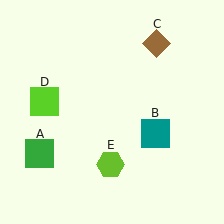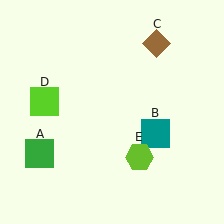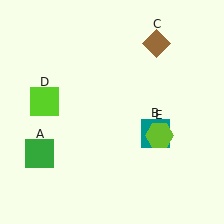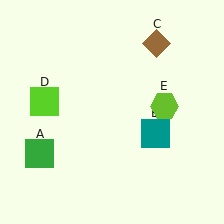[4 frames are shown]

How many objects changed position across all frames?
1 object changed position: lime hexagon (object E).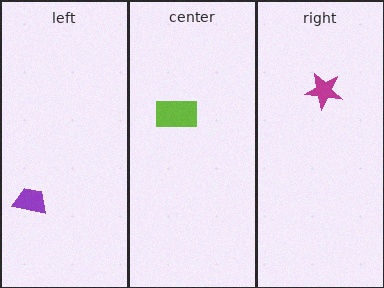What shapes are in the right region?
The magenta star.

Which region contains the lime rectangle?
The center region.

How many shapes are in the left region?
1.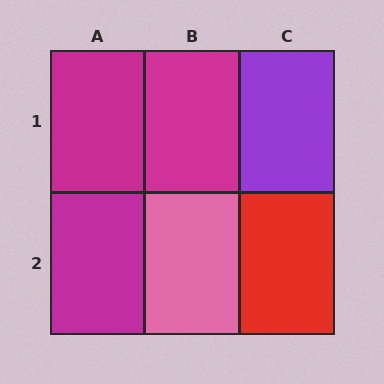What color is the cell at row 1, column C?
Purple.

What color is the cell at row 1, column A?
Magenta.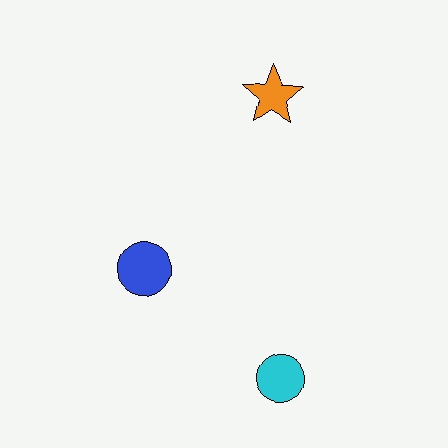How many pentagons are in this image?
There are no pentagons.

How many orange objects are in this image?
There is 1 orange object.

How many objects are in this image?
There are 3 objects.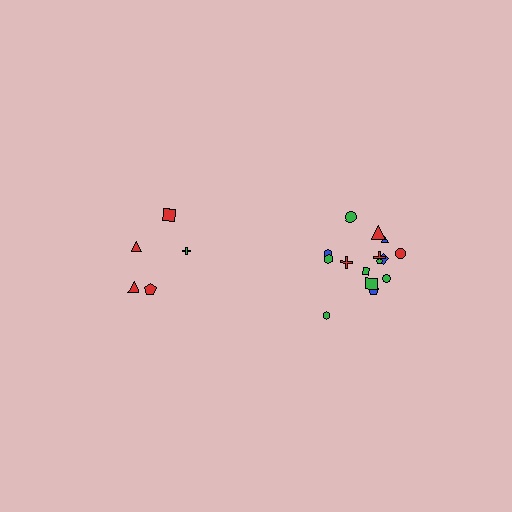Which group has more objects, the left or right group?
The right group.